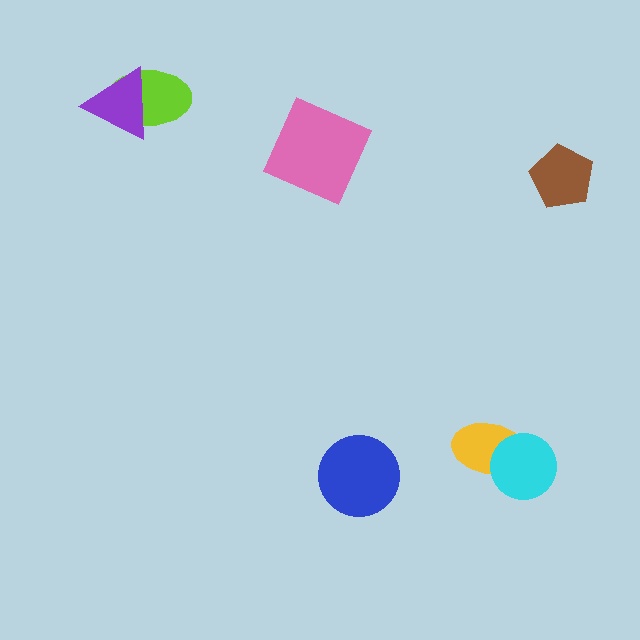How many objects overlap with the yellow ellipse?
1 object overlaps with the yellow ellipse.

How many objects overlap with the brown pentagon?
0 objects overlap with the brown pentagon.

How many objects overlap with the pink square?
0 objects overlap with the pink square.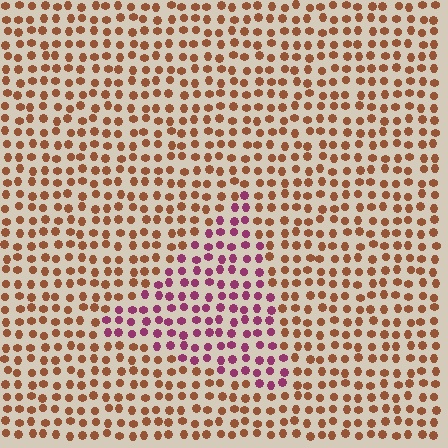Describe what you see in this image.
The image is filled with small brown elements in a uniform arrangement. A triangle-shaped region is visible where the elements are tinted to a slightly different hue, forming a subtle color boundary.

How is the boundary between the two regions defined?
The boundary is defined purely by a slight shift in hue (about 55 degrees). Spacing, size, and orientation are identical on both sides.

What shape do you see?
I see a triangle.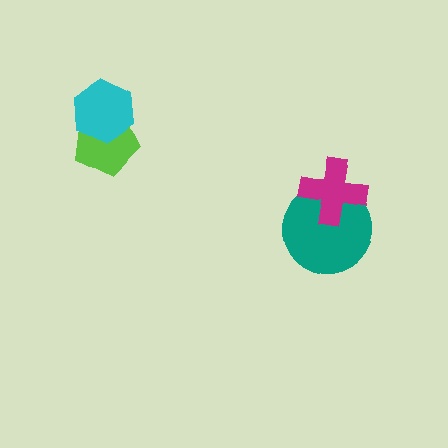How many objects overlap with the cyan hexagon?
1 object overlaps with the cyan hexagon.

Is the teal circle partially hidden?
Yes, it is partially covered by another shape.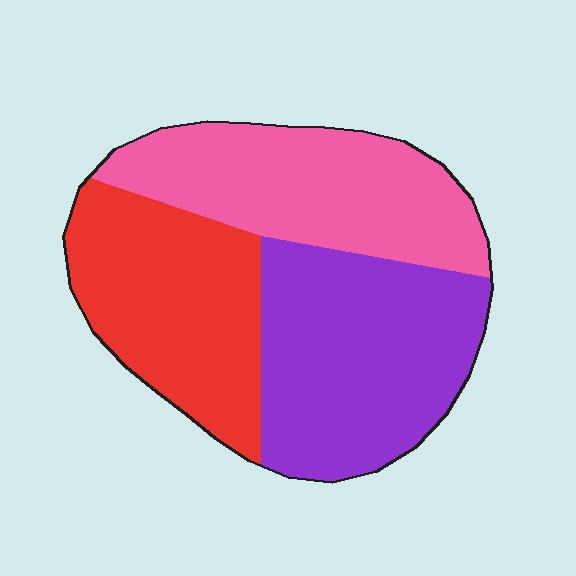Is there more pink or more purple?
Purple.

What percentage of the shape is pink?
Pink takes up about one third (1/3) of the shape.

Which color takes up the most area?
Purple, at roughly 35%.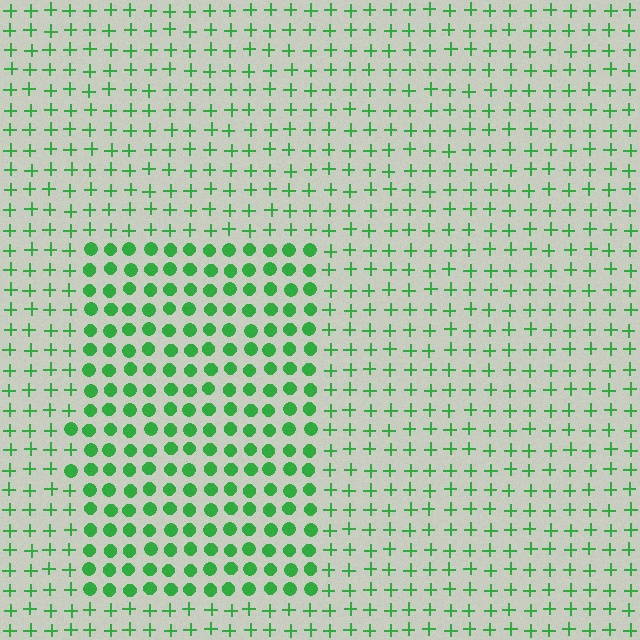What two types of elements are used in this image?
The image uses circles inside the rectangle region and plus signs outside it.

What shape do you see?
I see a rectangle.